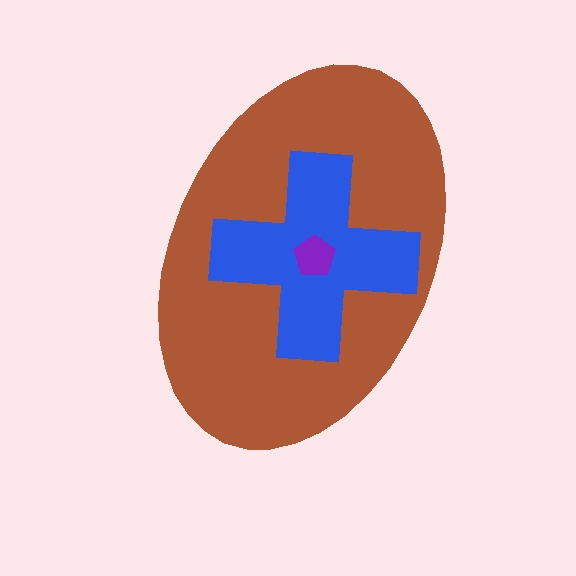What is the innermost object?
The purple pentagon.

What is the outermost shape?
The brown ellipse.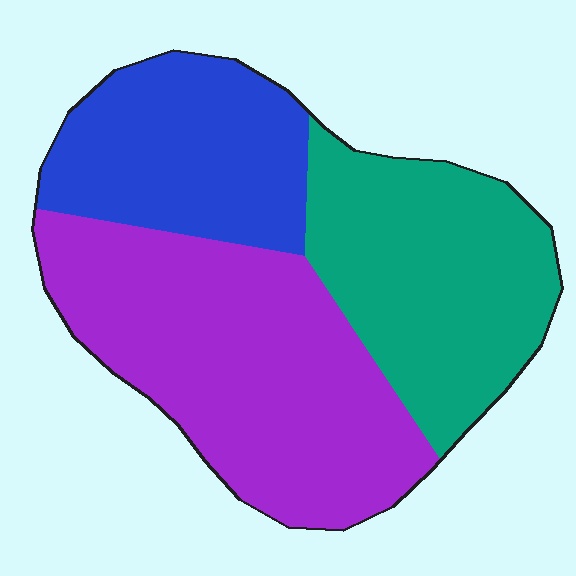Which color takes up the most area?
Purple, at roughly 45%.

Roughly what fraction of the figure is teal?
Teal takes up about one third (1/3) of the figure.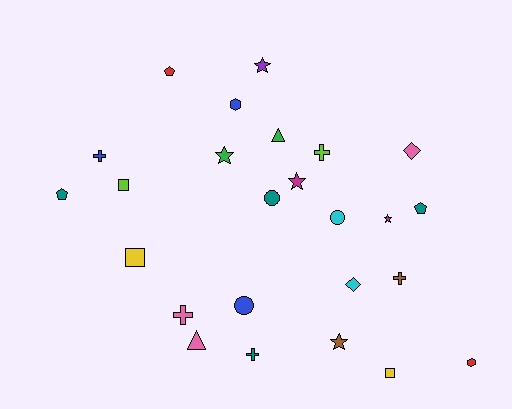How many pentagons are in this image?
There are 3 pentagons.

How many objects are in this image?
There are 25 objects.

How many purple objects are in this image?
There is 1 purple object.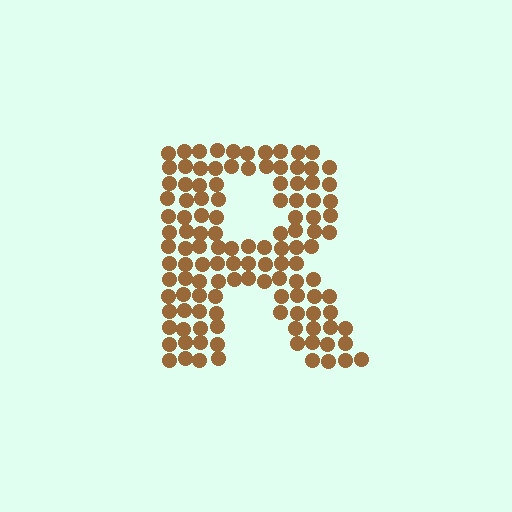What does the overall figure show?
The overall figure shows the letter R.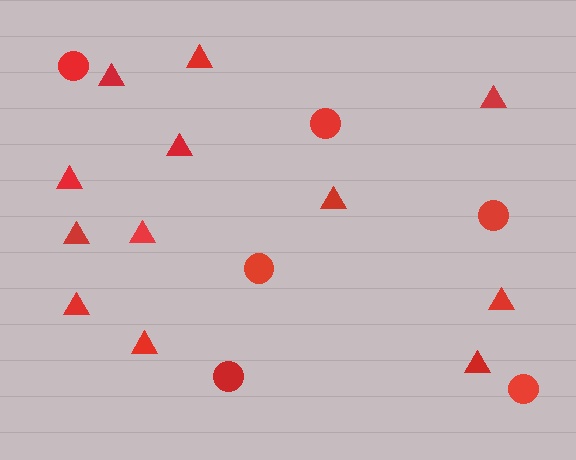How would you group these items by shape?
There are 2 groups: one group of circles (6) and one group of triangles (12).